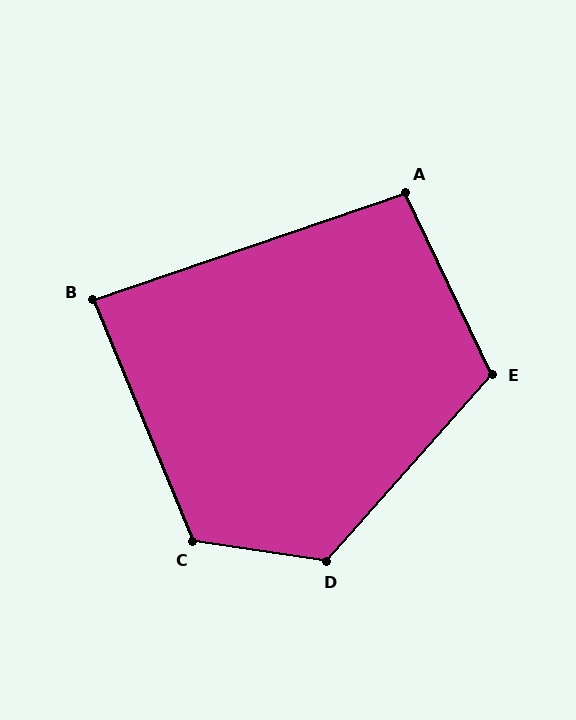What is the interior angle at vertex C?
Approximately 121 degrees (obtuse).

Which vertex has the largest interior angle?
D, at approximately 123 degrees.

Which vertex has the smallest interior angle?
B, at approximately 86 degrees.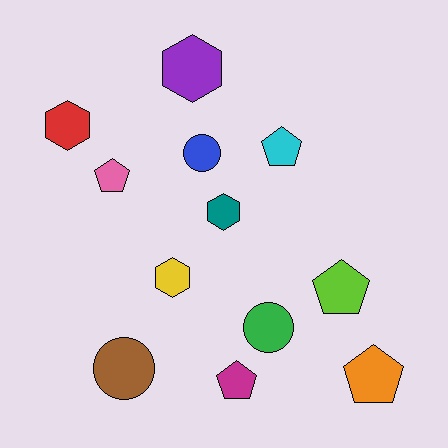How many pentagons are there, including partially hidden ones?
There are 5 pentagons.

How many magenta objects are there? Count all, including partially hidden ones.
There is 1 magenta object.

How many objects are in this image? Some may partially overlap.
There are 12 objects.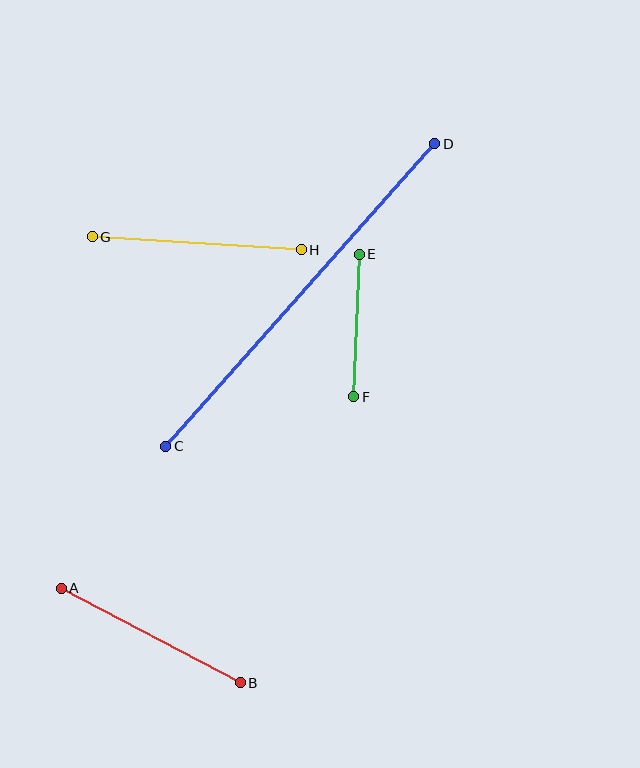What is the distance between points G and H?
The distance is approximately 209 pixels.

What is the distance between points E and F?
The distance is approximately 143 pixels.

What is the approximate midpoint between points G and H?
The midpoint is at approximately (197, 243) pixels.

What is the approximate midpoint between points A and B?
The midpoint is at approximately (151, 635) pixels.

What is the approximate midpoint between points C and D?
The midpoint is at approximately (300, 295) pixels.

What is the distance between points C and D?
The distance is approximately 405 pixels.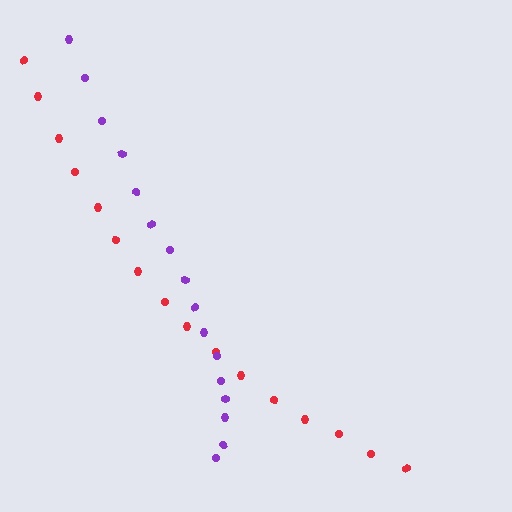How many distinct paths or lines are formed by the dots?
There are 2 distinct paths.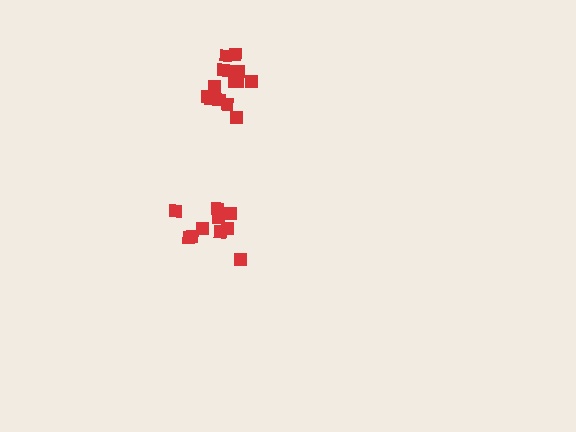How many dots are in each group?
Group 1: 10 dots, Group 2: 14 dots (24 total).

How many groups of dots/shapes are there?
There are 2 groups.